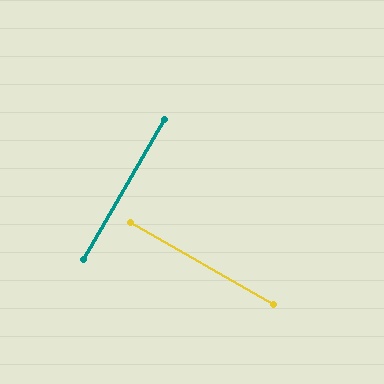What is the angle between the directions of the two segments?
Approximately 90 degrees.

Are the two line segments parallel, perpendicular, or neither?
Perpendicular — they meet at approximately 90°.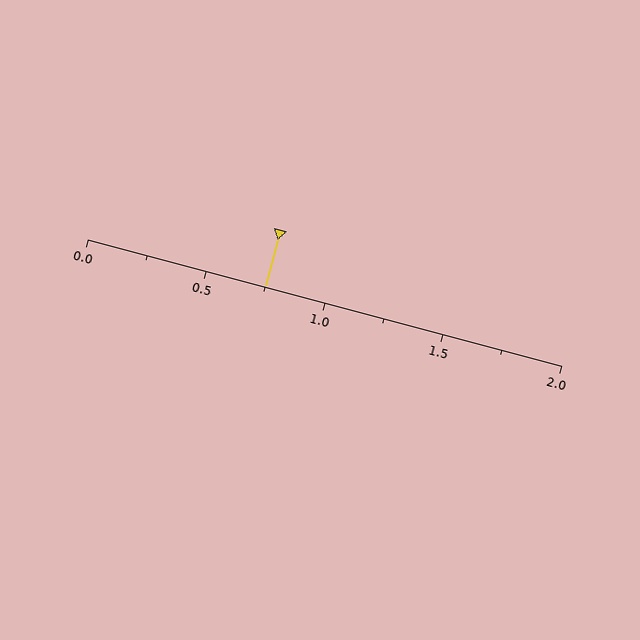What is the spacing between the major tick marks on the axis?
The major ticks are spaced 0.5 apart.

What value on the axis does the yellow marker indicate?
The marker indicates approximately 0.75.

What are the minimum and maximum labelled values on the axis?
The axis runs from 0.0 to 2.0.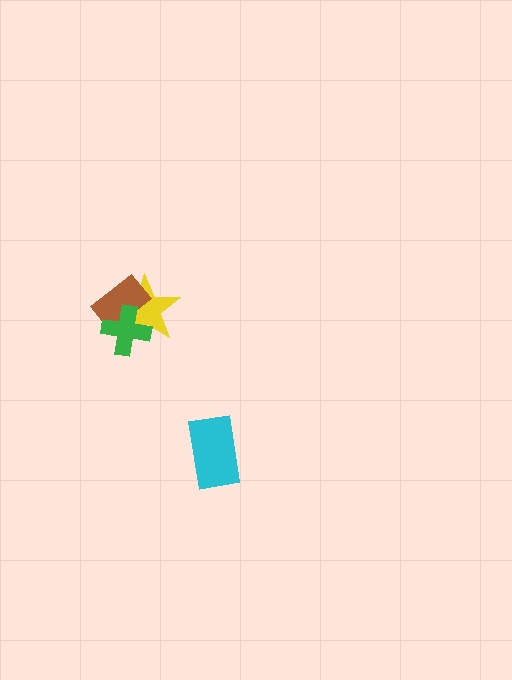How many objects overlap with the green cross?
2 objects overlap with the green cross.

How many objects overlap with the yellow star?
2 objects overlap with the yellow star.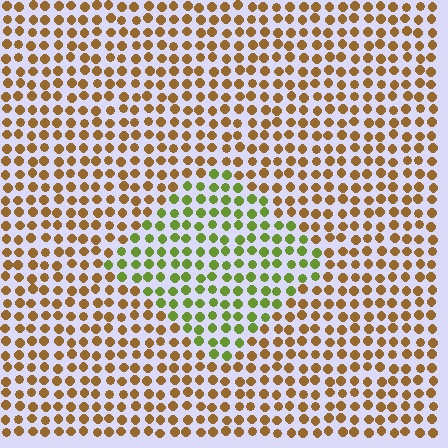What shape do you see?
I see a diamond.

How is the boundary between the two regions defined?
The boundary is defined purely by a slight shift in hue (about 54 degrees). Spacing, size, and orientation are identical on both sides.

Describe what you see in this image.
The image is filled with small brown elements in a uniform arrangement. A diamond-shaped region is visible where the elements are tinted to a slightly different hue, forming a subtle color boundary.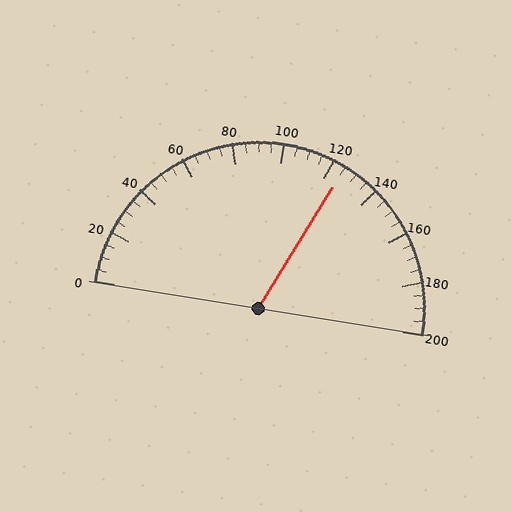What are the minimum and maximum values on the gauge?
The gauge ranges from 0 to 200.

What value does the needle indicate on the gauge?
The needle indicates approximately 125.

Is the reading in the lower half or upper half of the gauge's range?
The reading is in the upper half of the range (0 to 200).